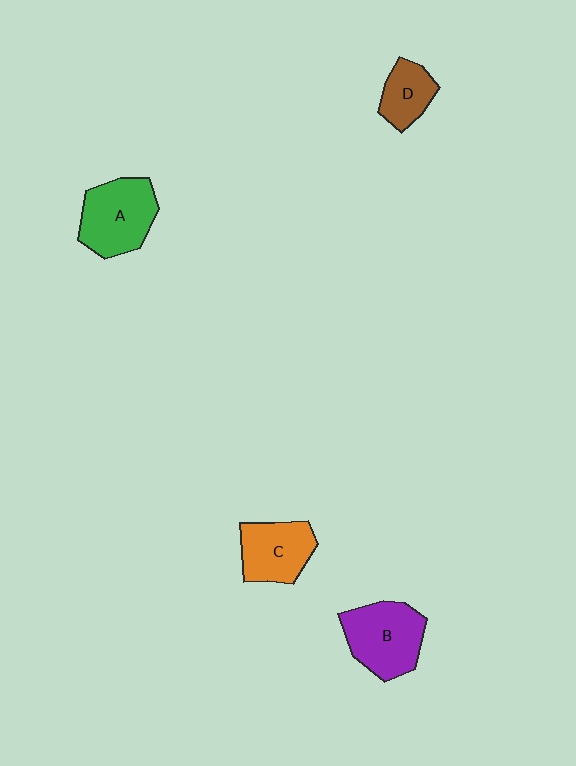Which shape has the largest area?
Shape B (purple).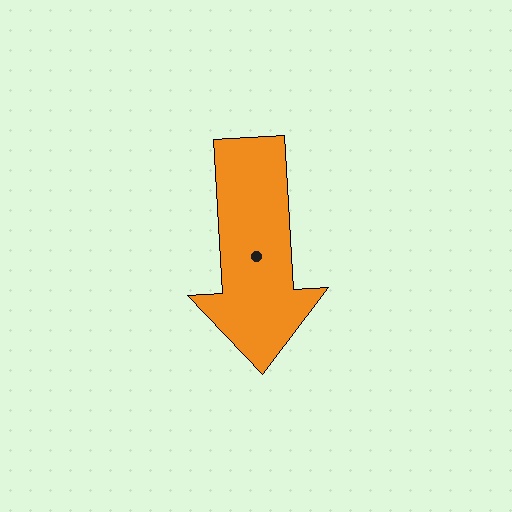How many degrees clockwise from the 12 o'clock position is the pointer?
Approximately 177 degrees.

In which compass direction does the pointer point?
South.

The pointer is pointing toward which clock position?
Roughly 6 o'clock.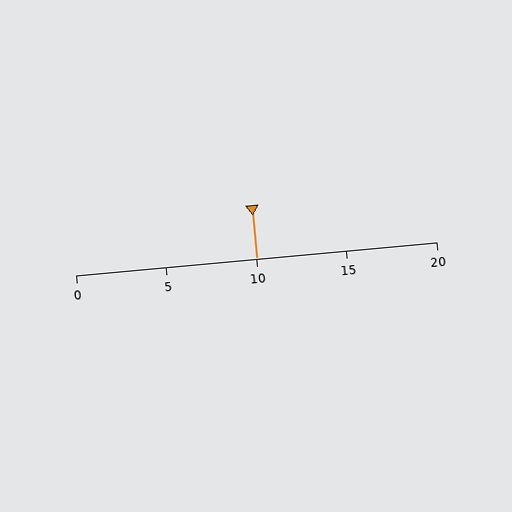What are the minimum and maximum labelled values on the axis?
The axis runs from 0 to 20.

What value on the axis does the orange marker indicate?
The marker indicates approximately 10.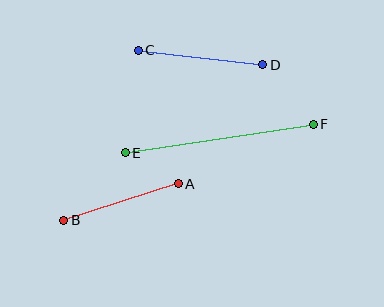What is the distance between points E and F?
The distance is approximately 190 pixels.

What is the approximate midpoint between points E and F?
The midpoint is at approximately (219, 139) pixels.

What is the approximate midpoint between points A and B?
The midpoint is at approximately (121, 202) pixels.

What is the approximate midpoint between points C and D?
The midpoint is at approximately (200, 58) pixels.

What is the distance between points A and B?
The distance is approximately 120 pixels.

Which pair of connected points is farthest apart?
Points E and F are farthest apart.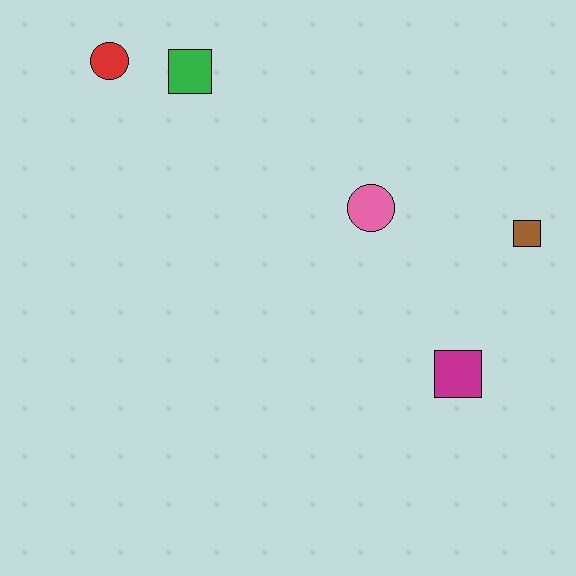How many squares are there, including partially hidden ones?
There are 3 squares.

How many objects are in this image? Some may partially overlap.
There are 5 objects.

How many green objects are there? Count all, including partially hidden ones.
There is 1 green object.